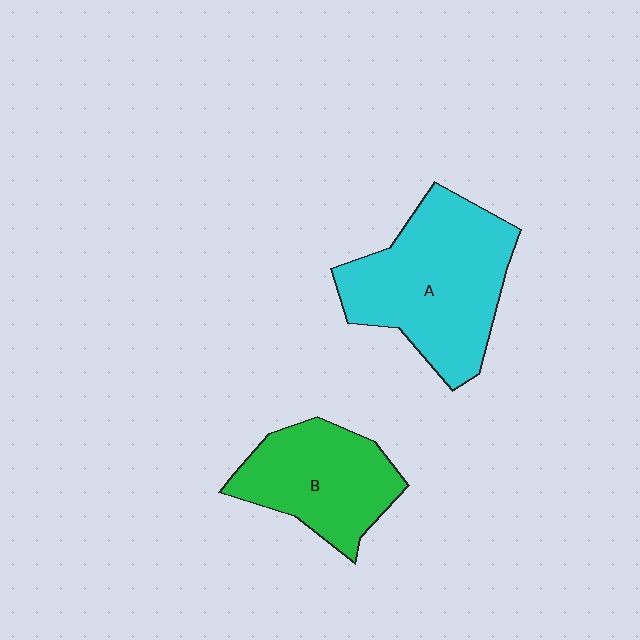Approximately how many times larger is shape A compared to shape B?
Approximately 1.5 times.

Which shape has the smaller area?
Shape B (green).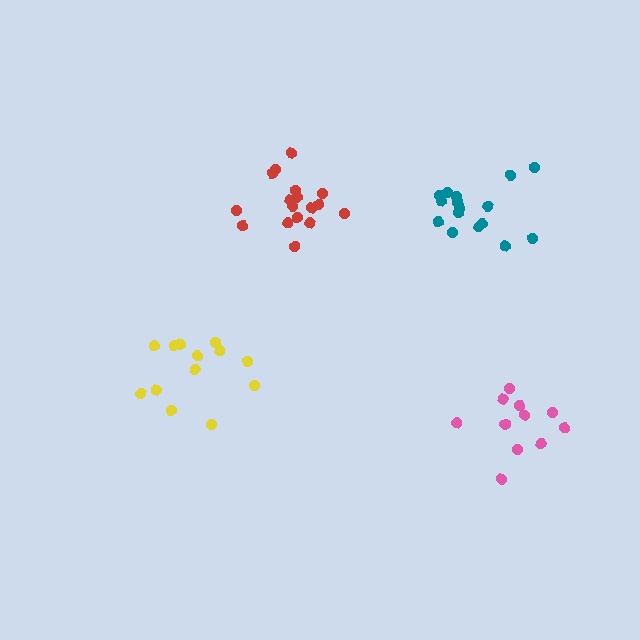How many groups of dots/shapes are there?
There are 4 groups.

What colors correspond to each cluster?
The clusters are colored: teal, red, yellow, pink.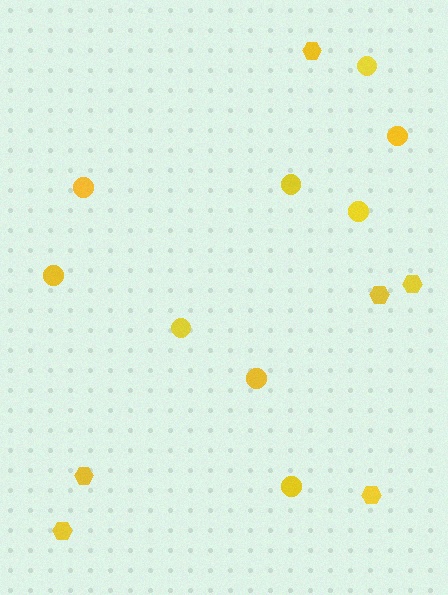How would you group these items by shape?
There are 2 groups: one group of hexagons (6) and one group of circles (9).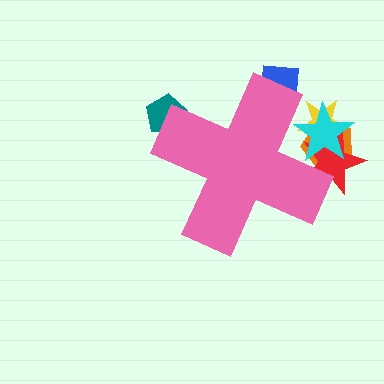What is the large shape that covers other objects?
A pink cross.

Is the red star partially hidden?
Yes, the red star is partially hidden behind the pink cross.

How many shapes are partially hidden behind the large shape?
6 shapes are partially hidden.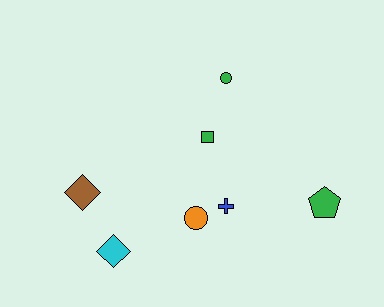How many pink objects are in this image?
There are no pink objects.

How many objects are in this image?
There are 7 objects.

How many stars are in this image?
There are no stars.